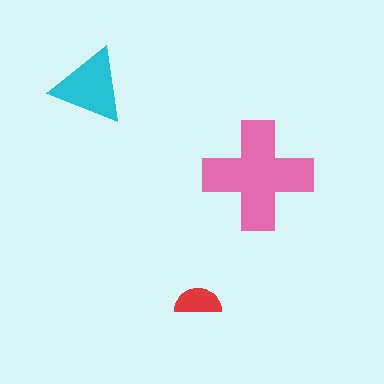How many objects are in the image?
There are 3 objects in the image.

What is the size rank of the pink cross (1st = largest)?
1st.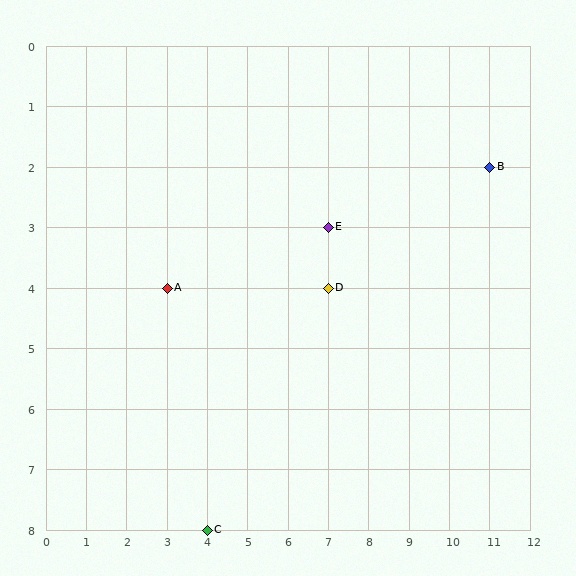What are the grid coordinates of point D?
Point D is at grid coordinates (7, 4).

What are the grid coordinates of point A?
Point A is at grid coordinates (3, 4).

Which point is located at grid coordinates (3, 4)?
Point A is at (3, 4).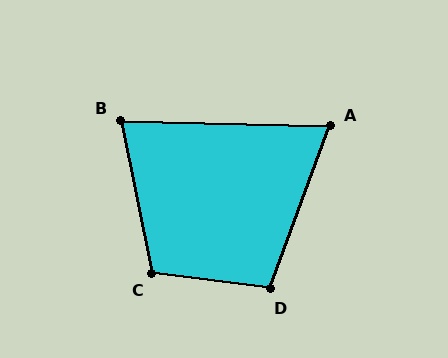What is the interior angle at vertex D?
Approximately 103 degrees (obtuse).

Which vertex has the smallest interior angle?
A, at approximately 71 degrees.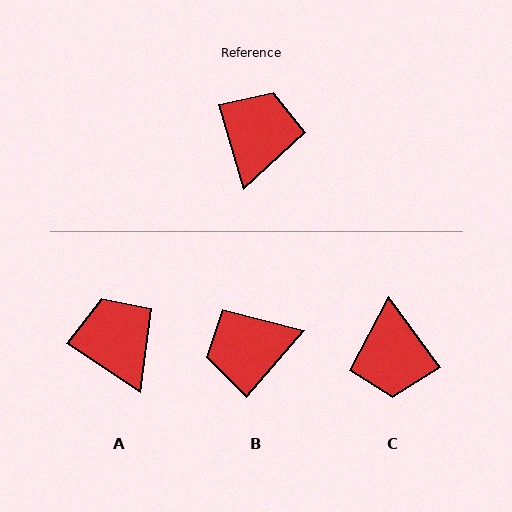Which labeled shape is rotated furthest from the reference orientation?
C, about 161 degrees away.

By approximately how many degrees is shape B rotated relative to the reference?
Approximately 122 degrees counter-clockwise.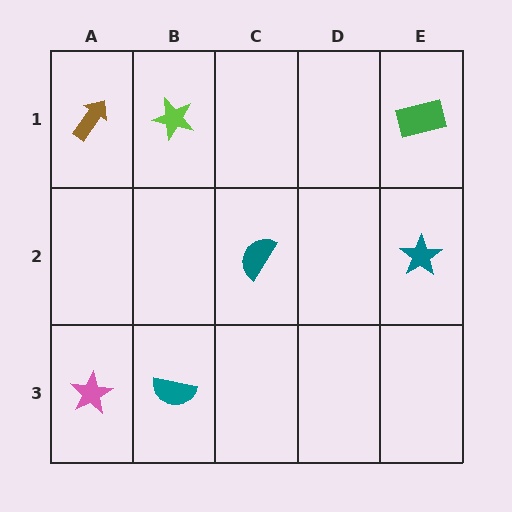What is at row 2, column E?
A teal star.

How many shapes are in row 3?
2 shapes.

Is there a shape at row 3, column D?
No, that cell is empty.